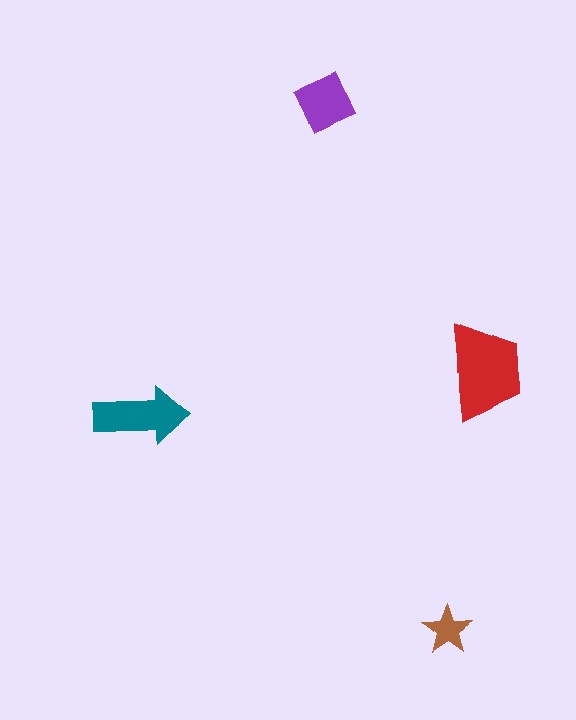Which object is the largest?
The red trapezoid.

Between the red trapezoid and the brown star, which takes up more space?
The red trapezoid.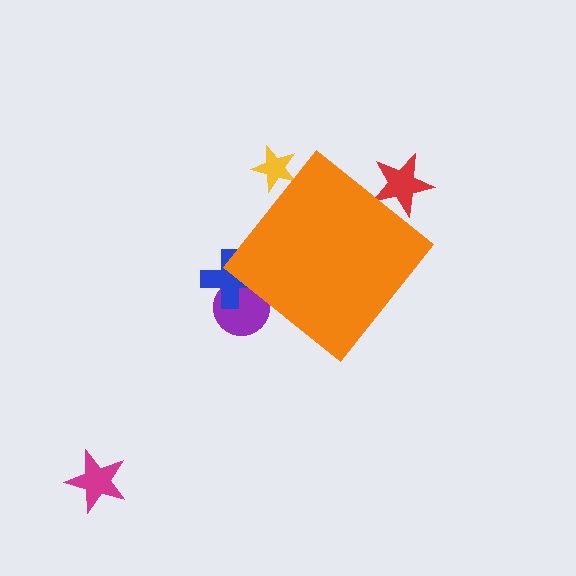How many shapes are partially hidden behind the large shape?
4 shapes are partially hidden.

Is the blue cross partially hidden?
Yes, the blue cross is partially hidden behind the orange diamond.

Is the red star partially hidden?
Yes, the red star is partially hidden behind the orange diamond.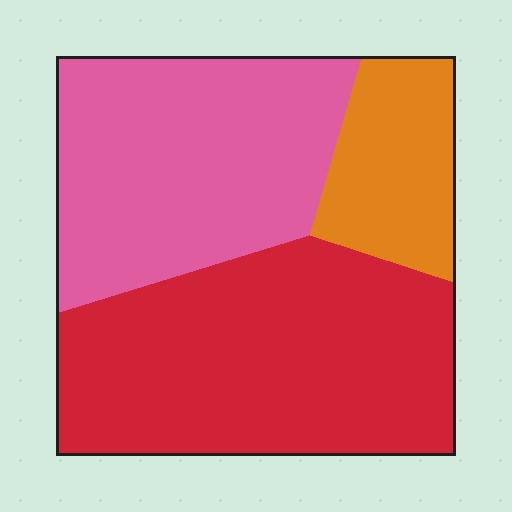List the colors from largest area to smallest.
From largest to smallest: red, pink, orange.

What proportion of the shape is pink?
Pink takes up about three eighths (3/8) of the shape.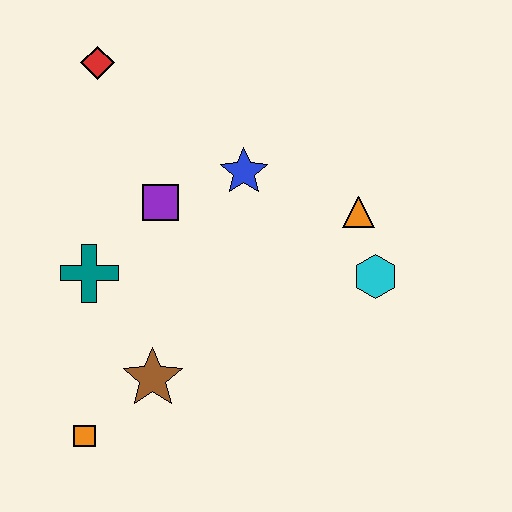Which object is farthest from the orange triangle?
The orange square is farthest from the orange triangle.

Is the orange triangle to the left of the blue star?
No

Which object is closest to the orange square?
The brown star is closest to the orange square.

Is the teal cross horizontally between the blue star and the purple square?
No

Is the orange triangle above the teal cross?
Yes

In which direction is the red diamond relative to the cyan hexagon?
The red diamond is to the left of the cyan hexagon.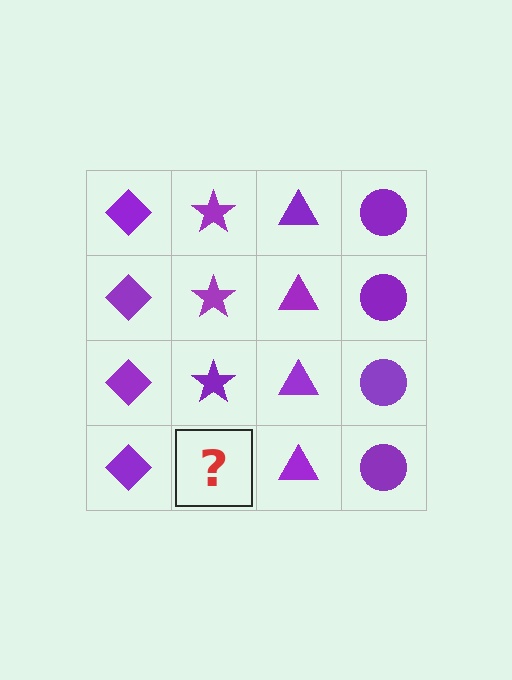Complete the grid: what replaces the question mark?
The question mark should be replaced with a purple star.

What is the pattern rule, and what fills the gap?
The rule is that each column has a consistent shape. The gap should be filled with a purple star.